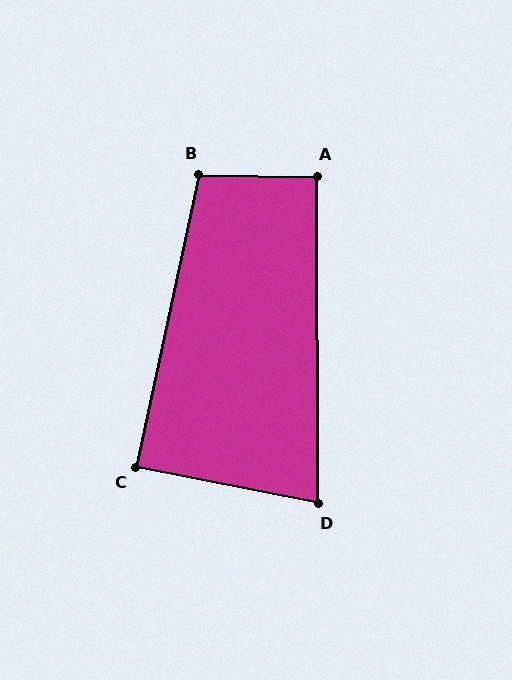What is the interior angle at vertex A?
Approximately 91 degrees (approximately right).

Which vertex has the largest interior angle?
B, at approximately 101 degrees.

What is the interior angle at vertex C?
Approximately 89 degrees (approximately right).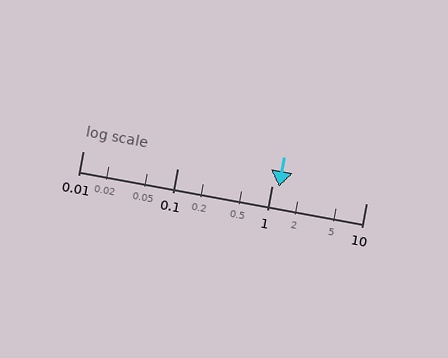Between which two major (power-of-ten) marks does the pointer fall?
The pointer is between 1 and 10.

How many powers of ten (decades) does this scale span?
The scale spans 3 decades, from 0.01 to 10.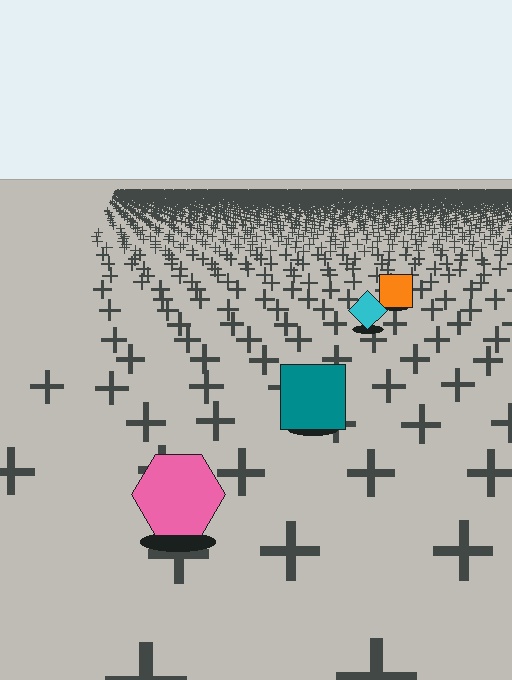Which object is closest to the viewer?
The pink hexagon is closest. The texture marks near it are larger and more spread out.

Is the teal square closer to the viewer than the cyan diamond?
Yes. The teal square is closer — you can tell from the texture gradient: the ground texture is coarser near it.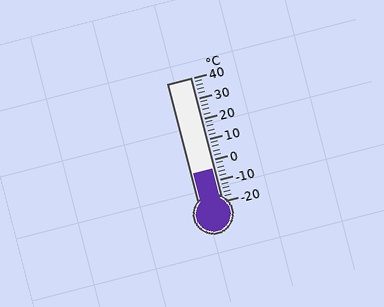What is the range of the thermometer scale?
The thermometer scale ranges from -20°C to 40°C.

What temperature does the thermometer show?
The thermometer shows approximately -4°C.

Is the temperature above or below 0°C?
The temperature is below 0°C.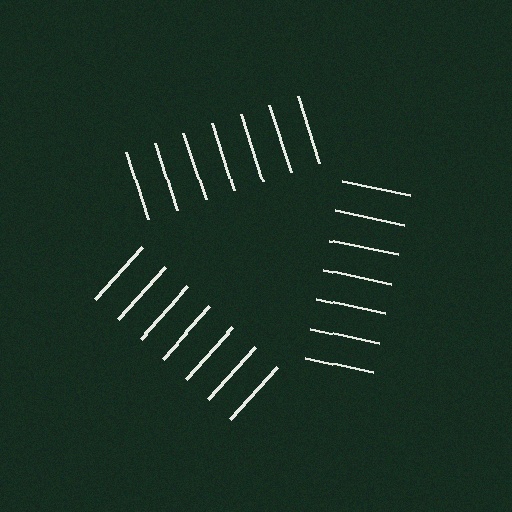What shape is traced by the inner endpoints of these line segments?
An illusory triangle — the line segments terminate on its edges but no continuous stroke is drawn.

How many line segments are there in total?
21 — 7 along each of the 3 edges.